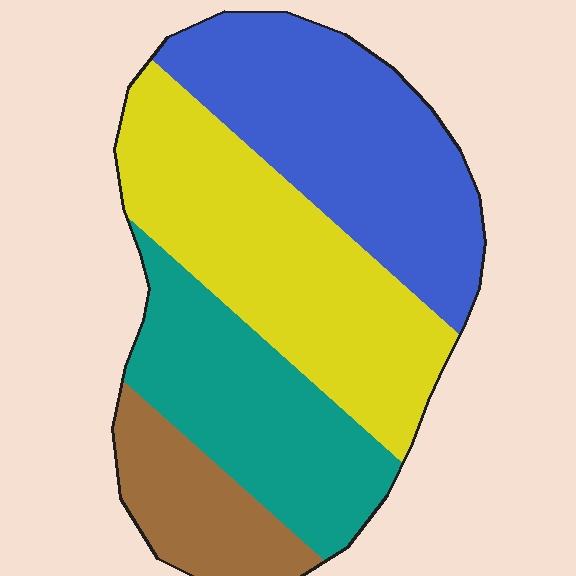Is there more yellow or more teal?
Yellow.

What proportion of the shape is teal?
Teal covers about 25% of the shape.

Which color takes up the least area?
Brown, at roughly 10%.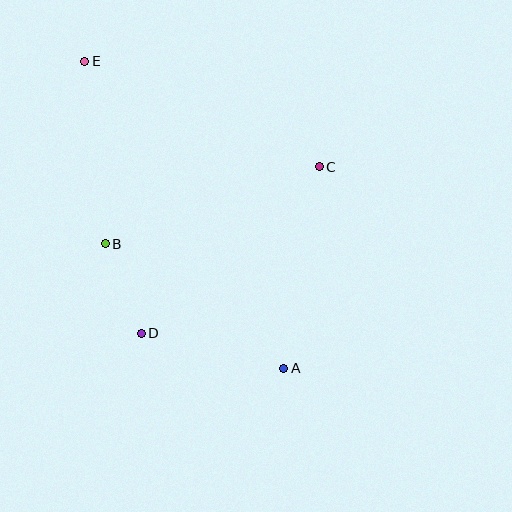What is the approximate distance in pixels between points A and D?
The distance between A and D is approximately 147 pixels.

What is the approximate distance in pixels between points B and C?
The distance between B and C is approximately 228 pixels.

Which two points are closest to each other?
Points B and D are closest to each other.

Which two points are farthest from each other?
Points A and E are farthest from each other.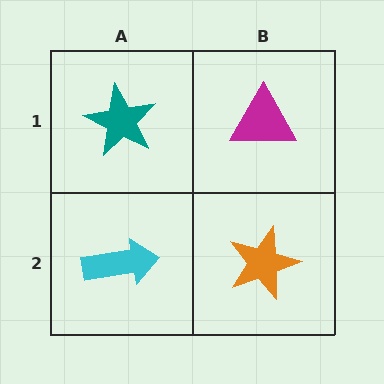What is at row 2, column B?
An orange star.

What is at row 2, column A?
A cyan arrow.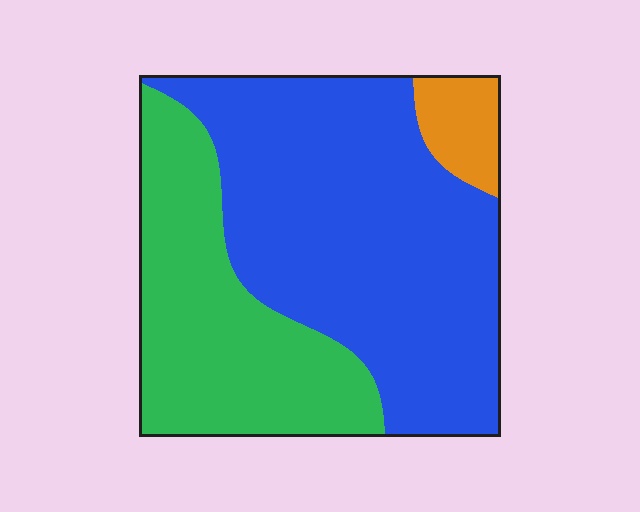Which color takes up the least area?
Orange, at roughly 5%.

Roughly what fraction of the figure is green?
Green covers around 35% of the figure.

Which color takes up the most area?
Blue, at roughly 60%.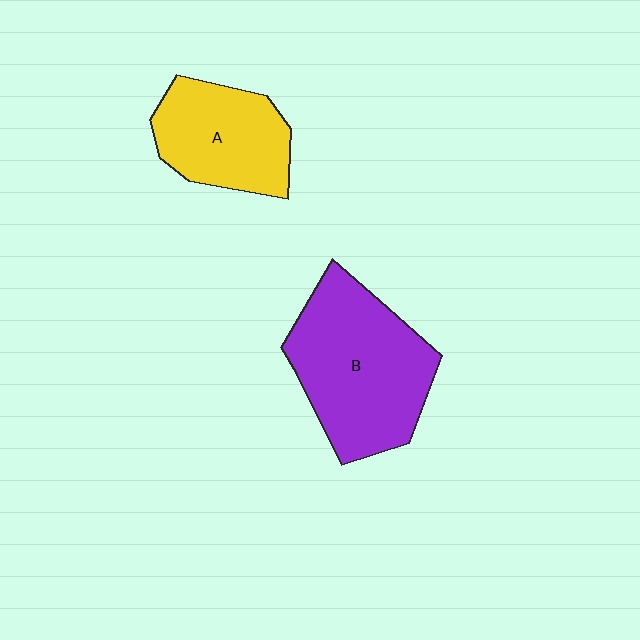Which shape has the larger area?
Shape B (purple).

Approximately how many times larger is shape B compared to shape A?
Approximately 1.5 times.